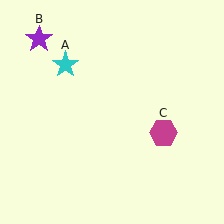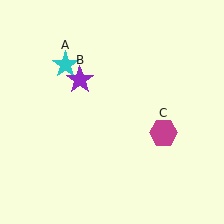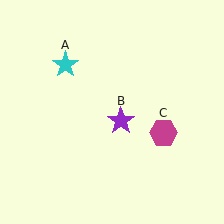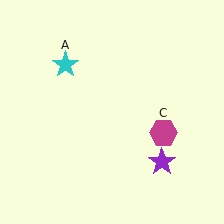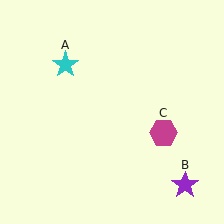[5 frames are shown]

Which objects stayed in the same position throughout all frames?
Cyan star (object A) and magenta hexagon (object C) remained stationary.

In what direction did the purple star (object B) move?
The purple star (object B) moved down and to the right.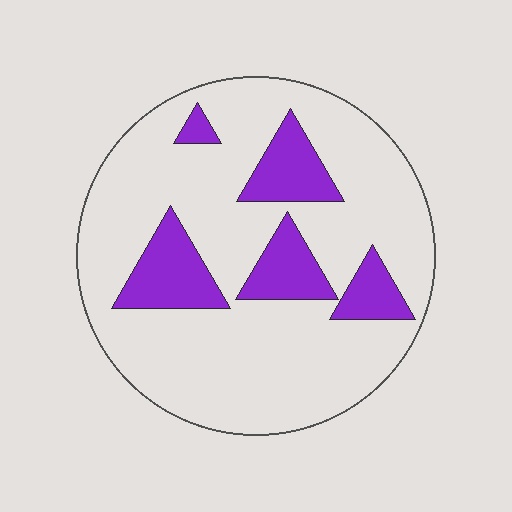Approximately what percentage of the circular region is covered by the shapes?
Approximately 20%.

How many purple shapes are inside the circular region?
5.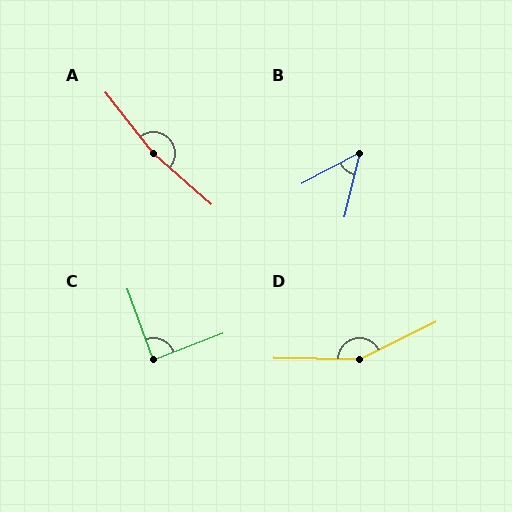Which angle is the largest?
A, at approximately 169 degrees.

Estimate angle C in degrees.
Approximately 89 degrees.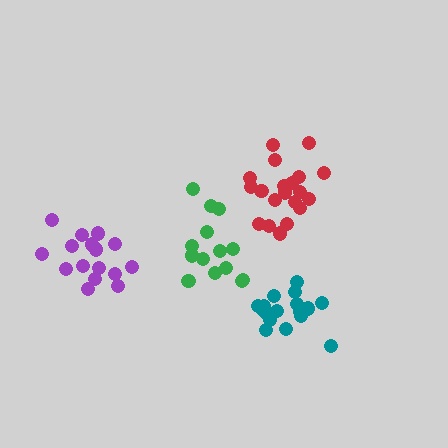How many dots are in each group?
Group 1: 14 dots, Group 2: 17 dots, Group 3: 16 dots, Group 4: 20 dots (67 total).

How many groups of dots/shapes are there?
There are 4 groups.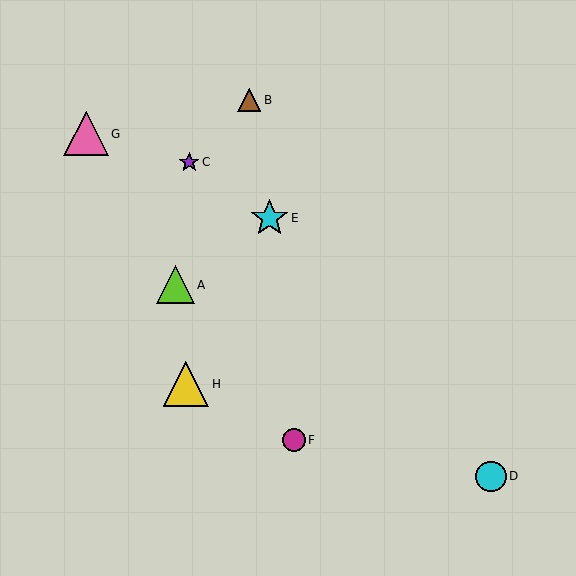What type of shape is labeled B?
Shape B is a brown triangle.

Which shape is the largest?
The yellow triangle (labeled H) is the largest.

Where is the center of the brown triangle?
The center of the brown triangle is at (249, 100).